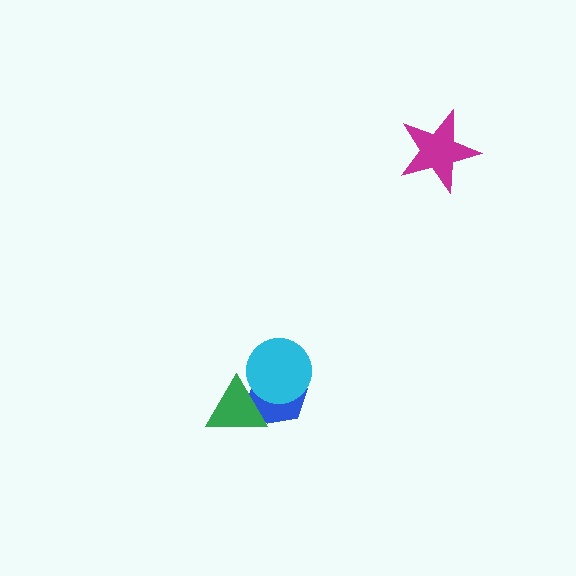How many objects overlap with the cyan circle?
2 objects overlap with the cyan circle.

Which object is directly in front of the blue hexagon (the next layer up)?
The green triangle is directly in front of the blue hexagon.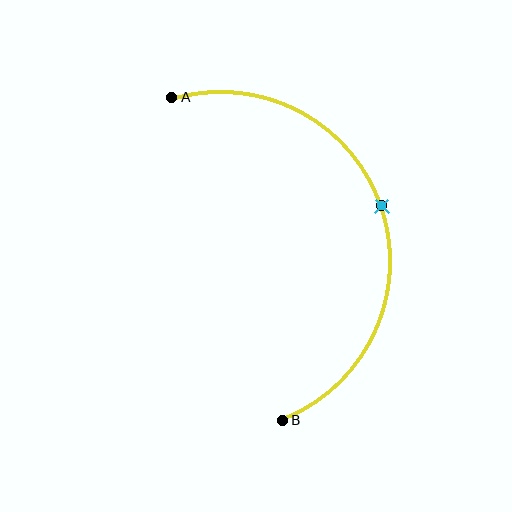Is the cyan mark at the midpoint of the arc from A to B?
Yes. The cyan mark lies on the arc at equal arc-length from both A and B — it is the arc midpoint.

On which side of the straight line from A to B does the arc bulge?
The arc bulges to the right of the straight line connecting A and B.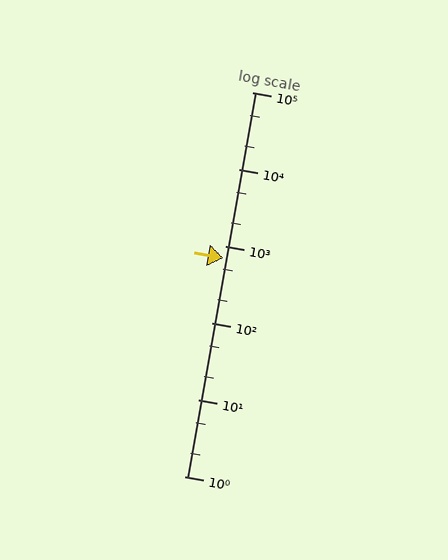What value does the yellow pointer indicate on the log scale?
The pointer indicates approximately 690.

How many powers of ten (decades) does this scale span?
The scale spans 5 decades, from 1 to 100000.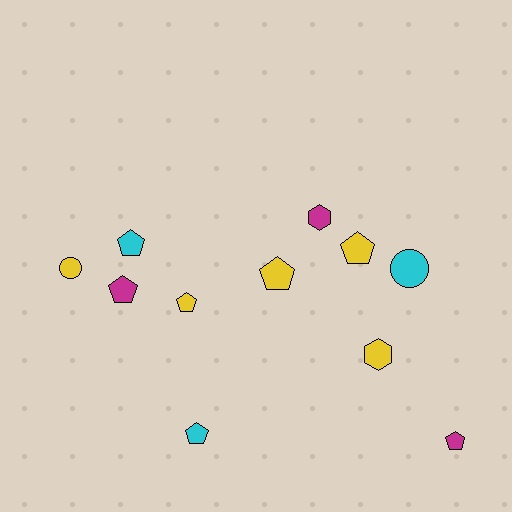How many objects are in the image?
There are 11 objects.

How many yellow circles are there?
There is 1 yellow circle.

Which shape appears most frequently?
Pentagon, with 7 objects.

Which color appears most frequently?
Yellow, with 5 objects.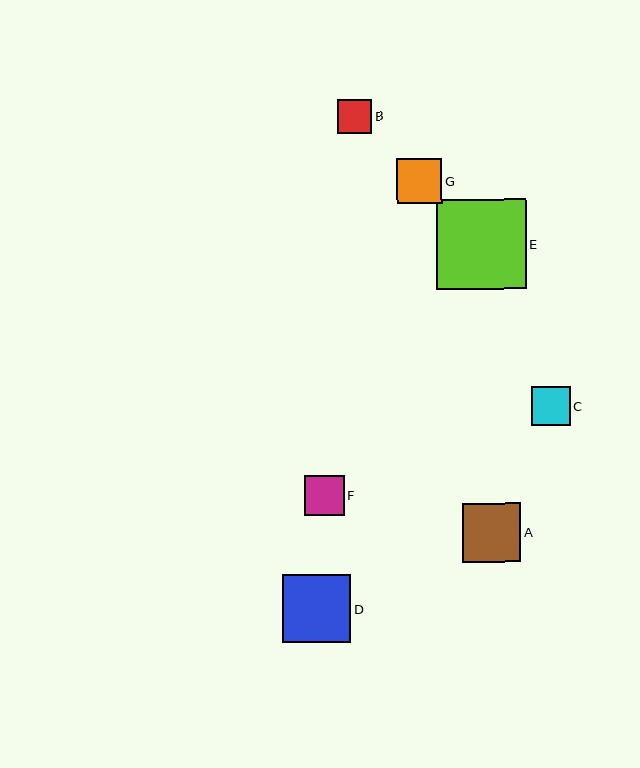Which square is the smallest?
Square B is the smallest with a size of approximately 34 pixels.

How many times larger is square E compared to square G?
Square E is approximately 2.0 times the size of square G.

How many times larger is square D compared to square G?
Square D is approximately 1.5 times the size of square G.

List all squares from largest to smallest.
From largest to smallest: E, D, A, G, F, C, B.